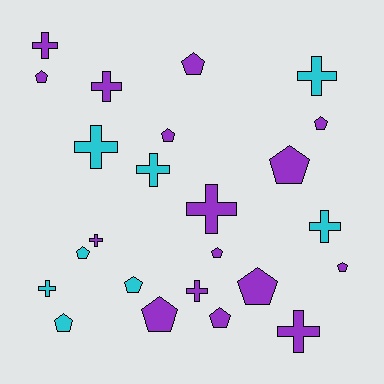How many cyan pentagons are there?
There are 3 cyan pentagons.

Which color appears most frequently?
Purple, with 16 objects.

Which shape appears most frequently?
Pentagon, with 13 objects.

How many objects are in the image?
There are 24 objects.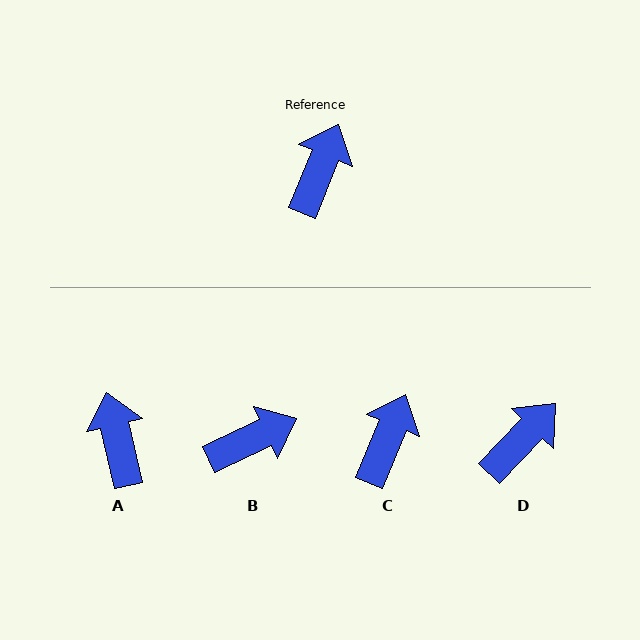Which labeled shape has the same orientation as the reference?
C.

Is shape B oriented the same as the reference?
No, it is off by about 43 degrees.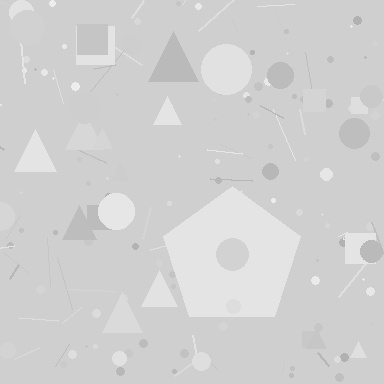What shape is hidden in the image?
A pentagon is hidden in the image.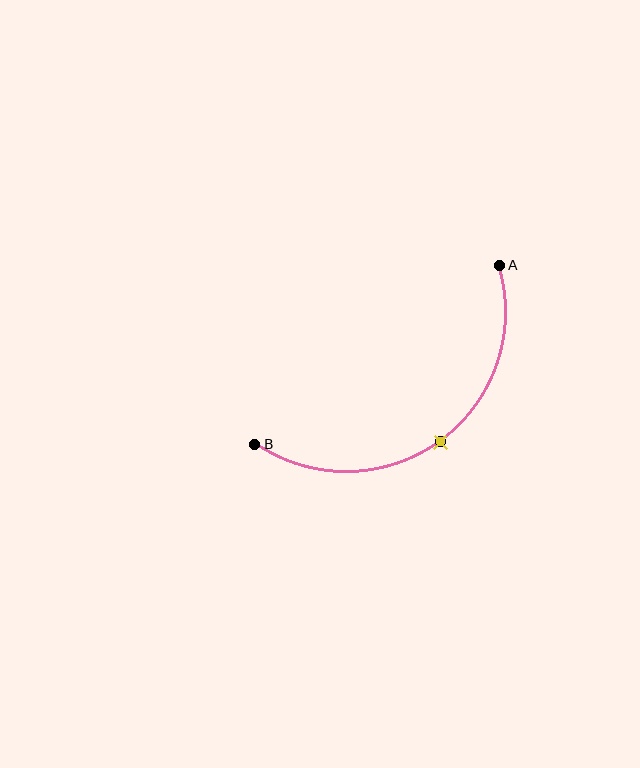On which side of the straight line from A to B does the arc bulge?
The arc bulges below and to the right of the straight line connecting A and B.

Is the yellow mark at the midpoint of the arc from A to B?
Yes. The yellow mark lies on the arc at equal arc-length from both A and B — it is the arc midpoint.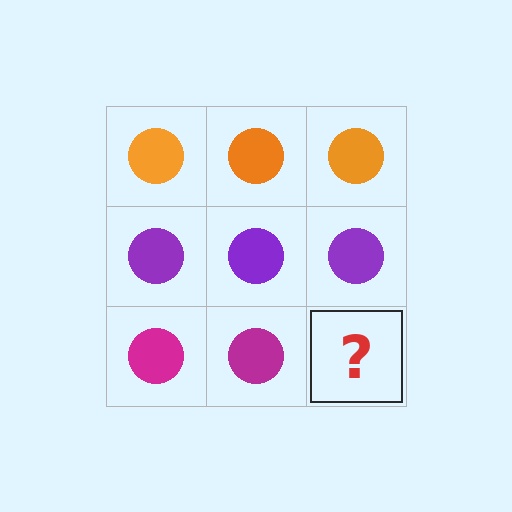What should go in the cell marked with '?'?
The missing cell should contain a magenta circle.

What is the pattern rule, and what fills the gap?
The rule is that each row has a consistent color. The gap should be filled with a magenta circle.